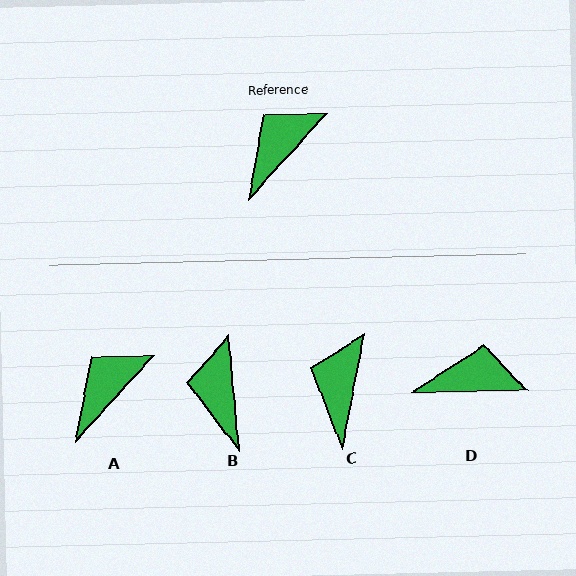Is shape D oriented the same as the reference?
No, it is off by about 47 degrees.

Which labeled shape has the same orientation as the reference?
A.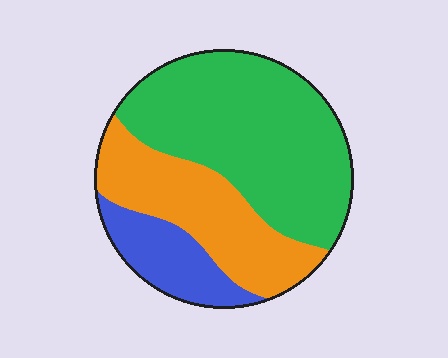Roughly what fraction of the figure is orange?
Orange takes up about one third (1/3) of the figure.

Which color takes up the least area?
Blue, at roughly 15%.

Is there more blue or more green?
Green.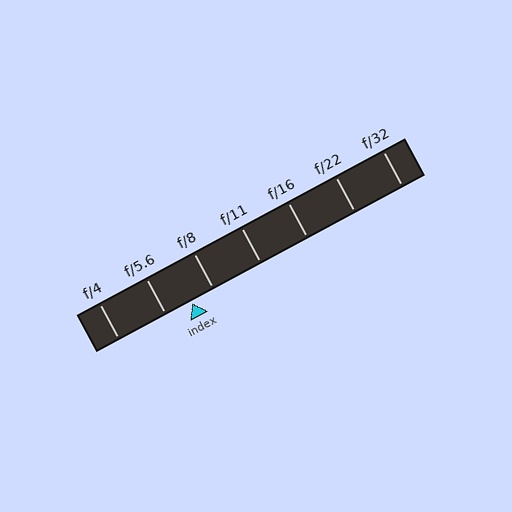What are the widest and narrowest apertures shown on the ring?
The widest aperture shown is f/4 and the narrowest is f/32.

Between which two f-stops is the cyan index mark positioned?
The index mark is between f/5.6 and f/8.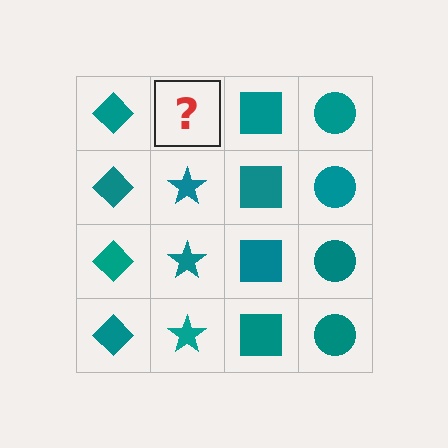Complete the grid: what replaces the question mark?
The question mark should be replaced with a teal star.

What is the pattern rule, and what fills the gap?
The rule is that each column has a consistent shape. The gap should be filled with a teal star.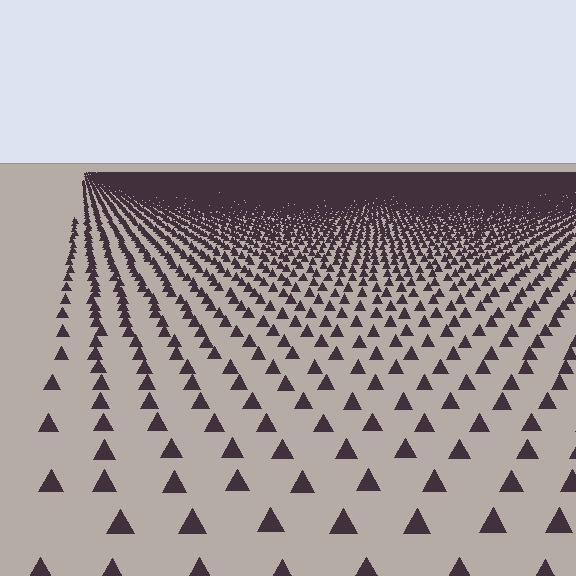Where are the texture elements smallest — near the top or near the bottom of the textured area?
Near the top.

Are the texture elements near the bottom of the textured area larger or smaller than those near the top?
Larger. Near the bottom, elements are closer to the viewer and appear at a bigger on-screen size.